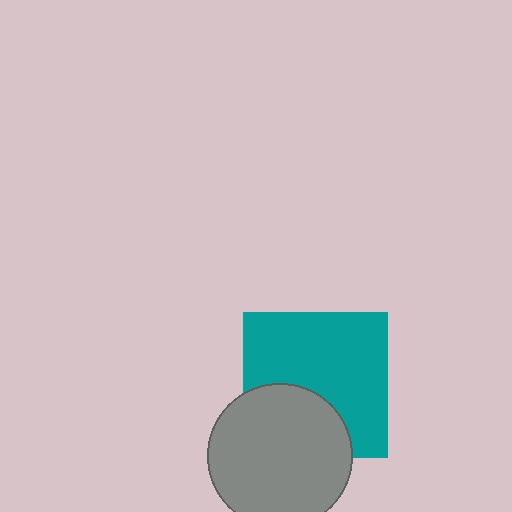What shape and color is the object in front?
The object in front is a gray circle.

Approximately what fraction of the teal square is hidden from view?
Roughly 33% of the teal square is hidden behind the gray circle.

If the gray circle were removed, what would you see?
You would see the complete teal square.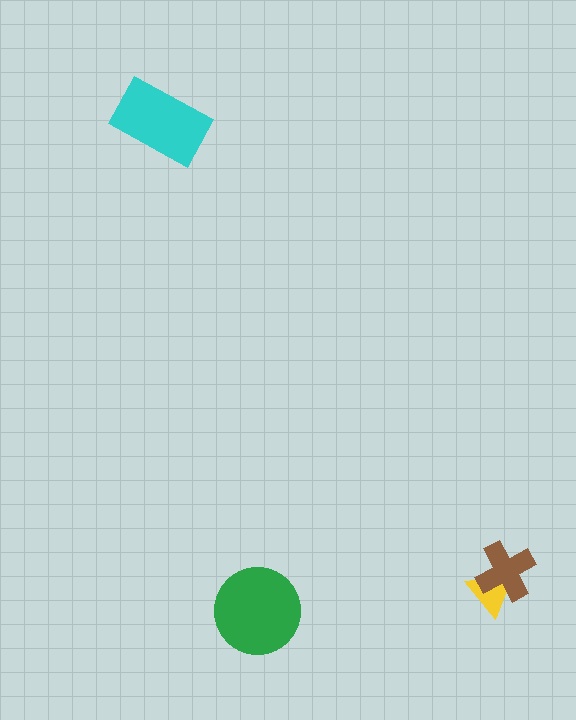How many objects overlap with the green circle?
0 objects overlap with the green circle.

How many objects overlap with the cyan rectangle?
0 objects overlap with the cyan rectangle.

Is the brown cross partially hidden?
No, no other shape covers it.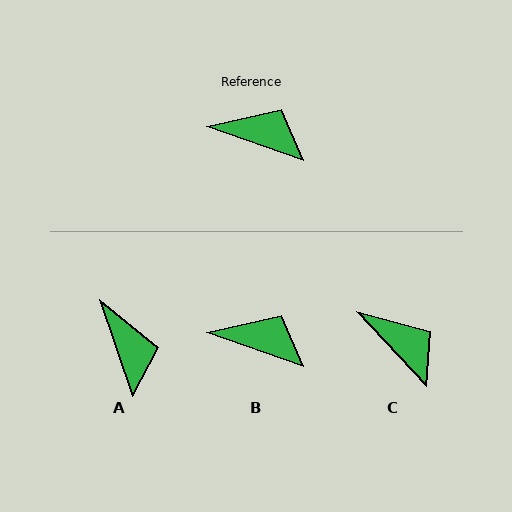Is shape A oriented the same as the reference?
No, it is off by about 52 degrees.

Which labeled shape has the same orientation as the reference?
B.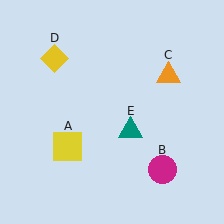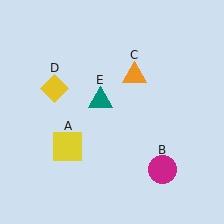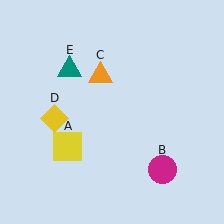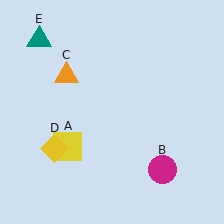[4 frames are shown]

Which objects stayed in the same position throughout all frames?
Yellow square (object A) and magenta circle (object B) remained stationary.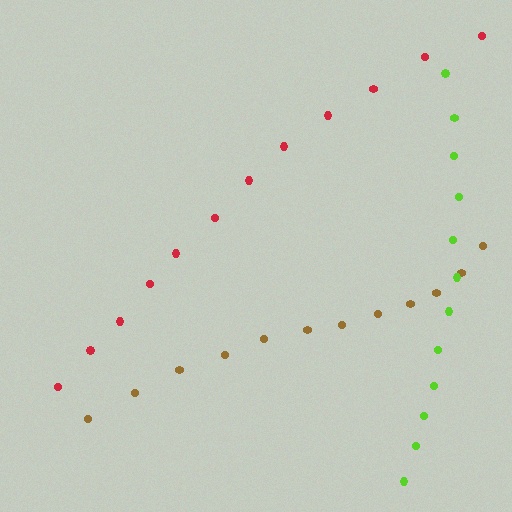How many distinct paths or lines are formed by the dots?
There are 3 distinct paths.